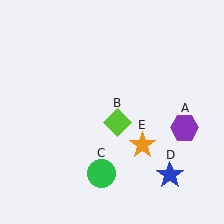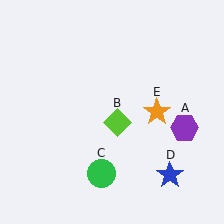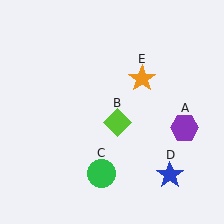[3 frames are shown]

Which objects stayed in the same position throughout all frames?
Purple hexagon (object A) and lime diamond (object B) and green circle (object C) and blue star (object D) remained stationary.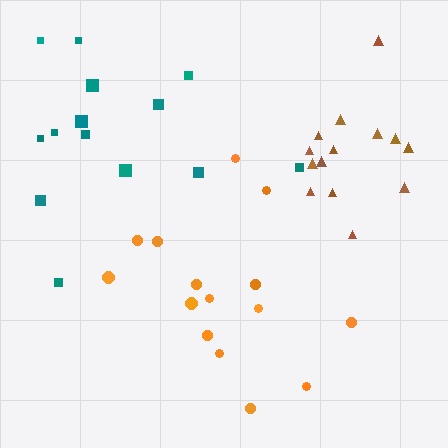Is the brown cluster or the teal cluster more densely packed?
Brown.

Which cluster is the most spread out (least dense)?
Teal.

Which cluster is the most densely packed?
Brown.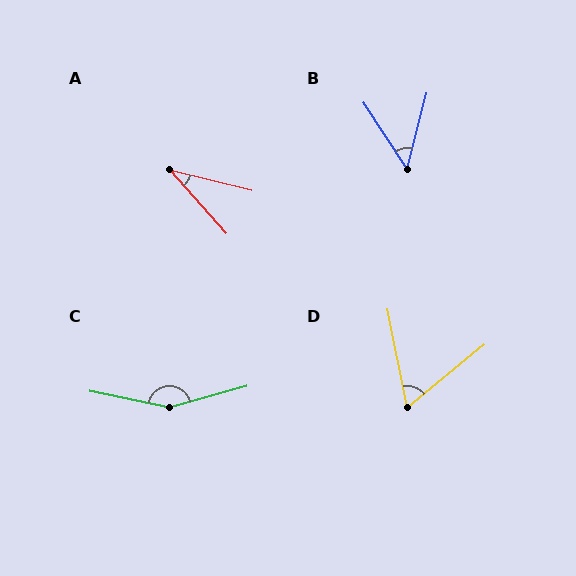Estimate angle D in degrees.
Approximately 62 degrees.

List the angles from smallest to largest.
A (34°), B (47°), D (62°), C (153°).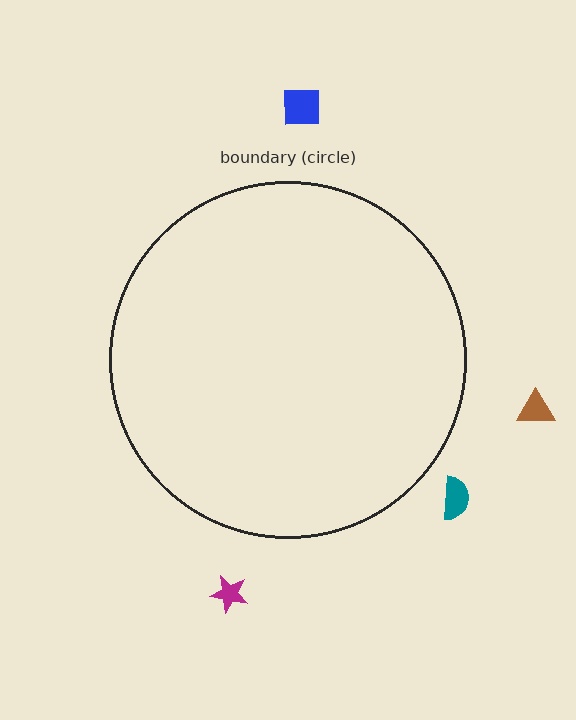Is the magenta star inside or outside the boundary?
Outside.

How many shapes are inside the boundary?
0 inside, 4 outside.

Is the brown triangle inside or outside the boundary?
Outside.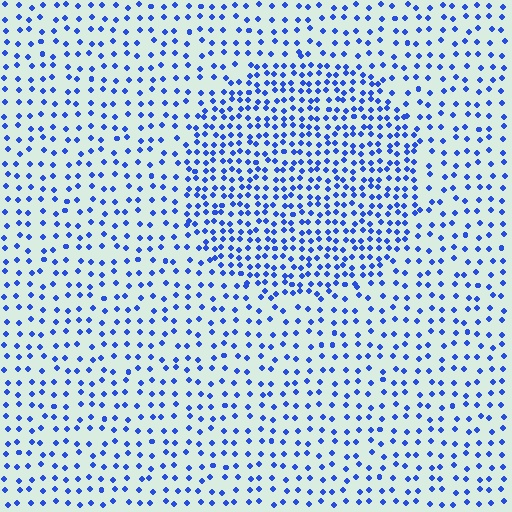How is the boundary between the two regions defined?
The boundary is defined by a change in element density (approximately 1.9x ratio). All elements are the same color, size, and shape.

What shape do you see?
I see a circle.